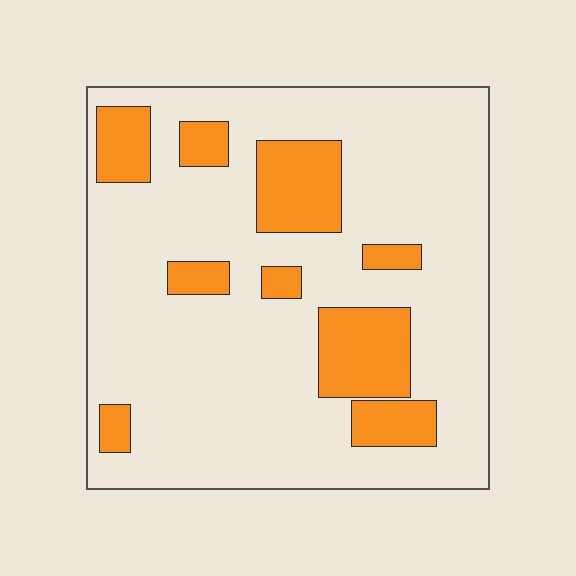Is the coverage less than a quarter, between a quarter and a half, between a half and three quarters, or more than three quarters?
Less than a quarter.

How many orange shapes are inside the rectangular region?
9.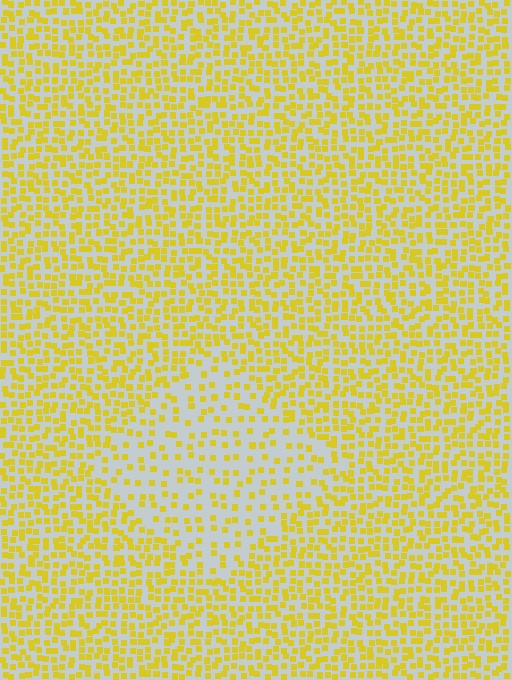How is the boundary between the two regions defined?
The boundary is defined by a change in element density (approximately 2.1x ratio). All elements are the same color, size, and shape.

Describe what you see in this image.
The image contains small yellow elements arranged at two different densities. A diamond-shaped region is visible where the elements are less densely packed than the surrounding area.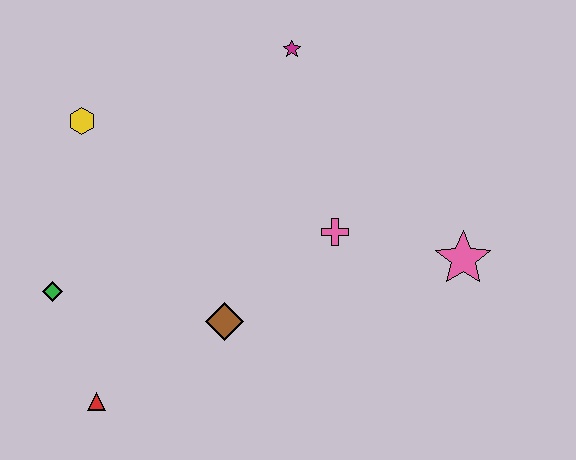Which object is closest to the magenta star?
The pink cross is closest to the magenta star.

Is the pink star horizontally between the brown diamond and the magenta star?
No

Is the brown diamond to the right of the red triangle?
Yes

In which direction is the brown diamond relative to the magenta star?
The brown diamond is below the magenta star.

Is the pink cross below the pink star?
No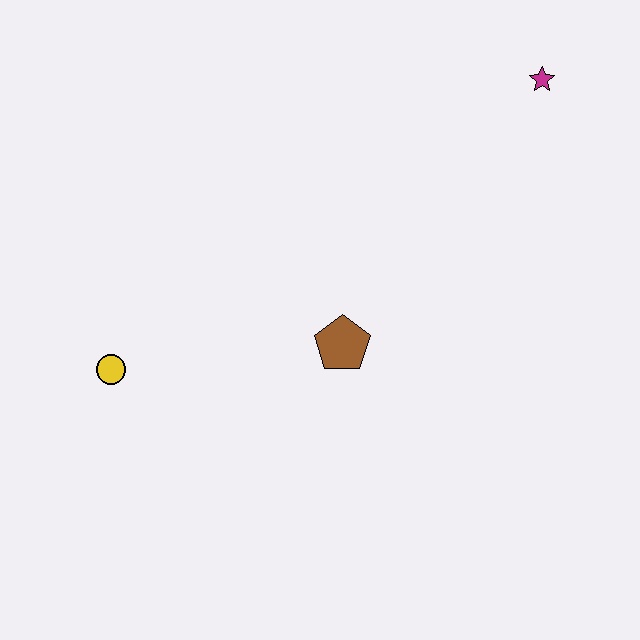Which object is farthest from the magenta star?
The yellow circle is farthest from the magenta star.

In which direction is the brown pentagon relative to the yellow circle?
The brown pentagon is to the right of the yellow circle.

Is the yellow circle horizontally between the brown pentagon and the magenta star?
No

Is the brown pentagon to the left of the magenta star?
Yes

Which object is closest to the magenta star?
The brown pentagon is closest to the magenta star.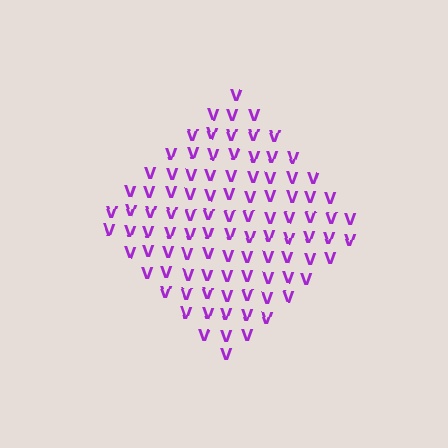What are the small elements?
The small elements are letter V's.